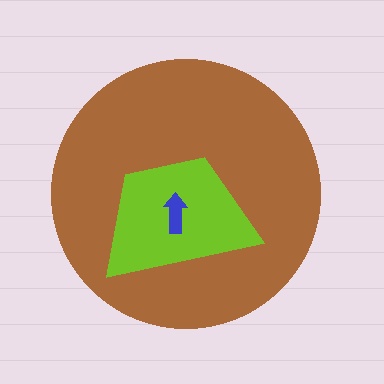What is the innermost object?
The blue arrow.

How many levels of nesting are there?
3.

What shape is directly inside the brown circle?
The lime trapezoid.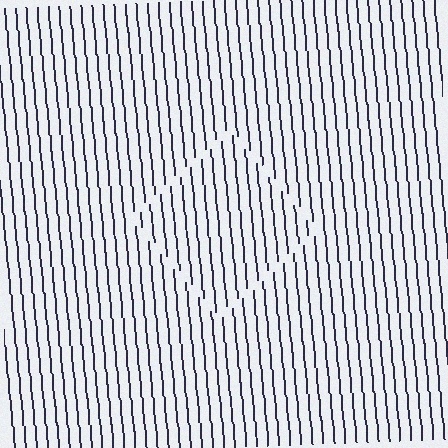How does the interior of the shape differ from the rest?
The interior of the shape contains the same grating, shifted by half a period — the contour is defined by the phase discontinuity where line-ends from the inner and outer gratings abut.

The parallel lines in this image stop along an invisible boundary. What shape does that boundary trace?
An illusory square. The interior of the shape contains the same grating, shifted by half a period — the contour is defined by the phase discontinuity where line-ends from the inner and outer gratings abut.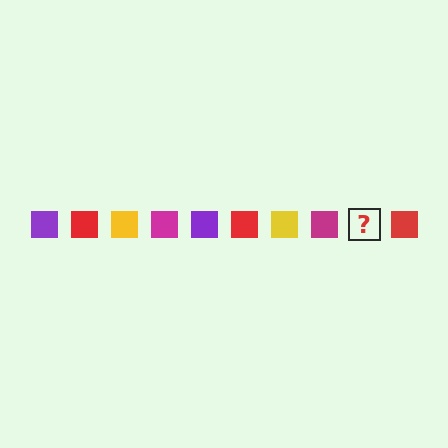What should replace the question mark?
The question mark should be replaced with a purple square.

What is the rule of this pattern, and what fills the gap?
The rule is that the pattern cycles through purple, red, yellow, magenta squares. The gap should be filled with a purple square.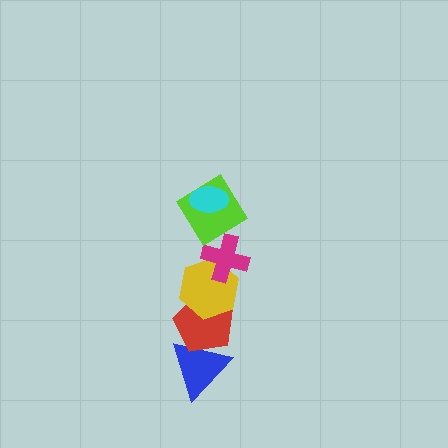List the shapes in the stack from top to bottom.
From top to bottom: the cyan ellipse, the lime diamond, the magenta cross, the yellow hexagon, the red pentagon, the blue triangle.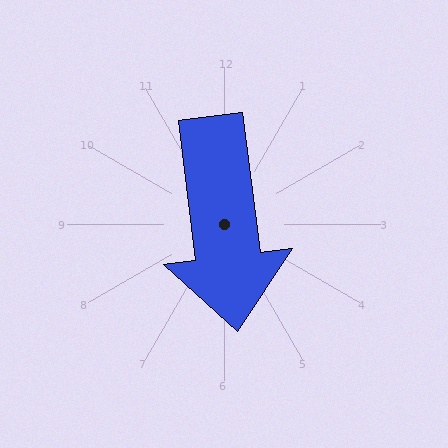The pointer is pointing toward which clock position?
Roughly 6 o'clock.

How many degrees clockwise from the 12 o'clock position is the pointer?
Approximately 173 degrees.